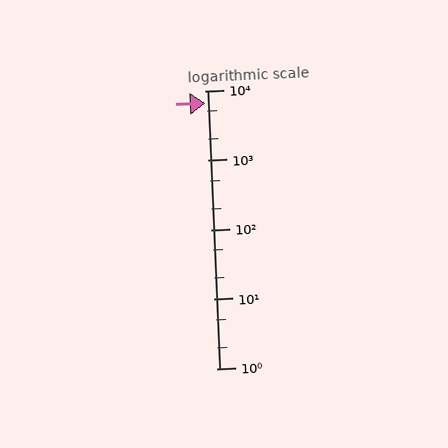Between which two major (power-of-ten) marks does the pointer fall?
The pointer is between 1000 and 10000.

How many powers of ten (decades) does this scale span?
The scale spans 4 decades, from 1 to 10000.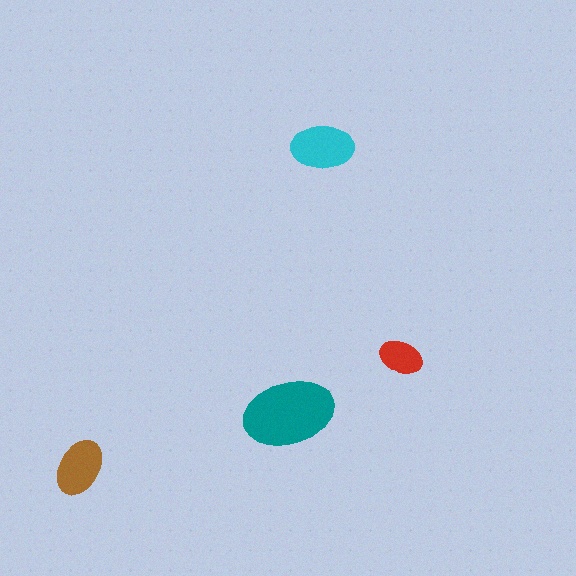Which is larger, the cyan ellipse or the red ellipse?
The cyan one.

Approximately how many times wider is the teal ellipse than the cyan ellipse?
About 1.5 times wider.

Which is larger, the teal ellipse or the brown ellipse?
The teal one.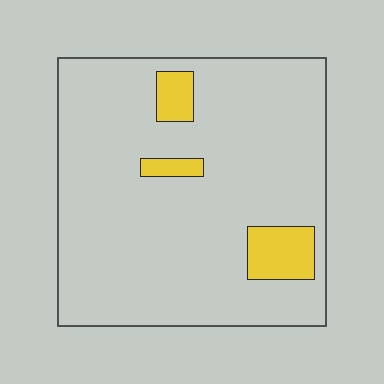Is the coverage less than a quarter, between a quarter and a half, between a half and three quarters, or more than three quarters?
Less than a quarter.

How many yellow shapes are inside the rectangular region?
3.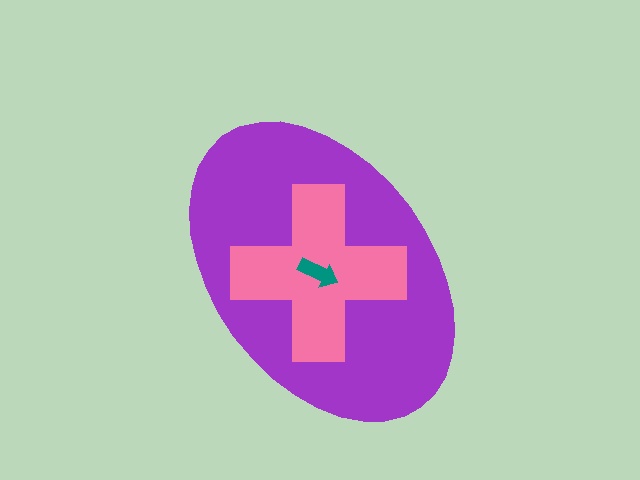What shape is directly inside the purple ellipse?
The pink cross.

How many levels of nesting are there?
3.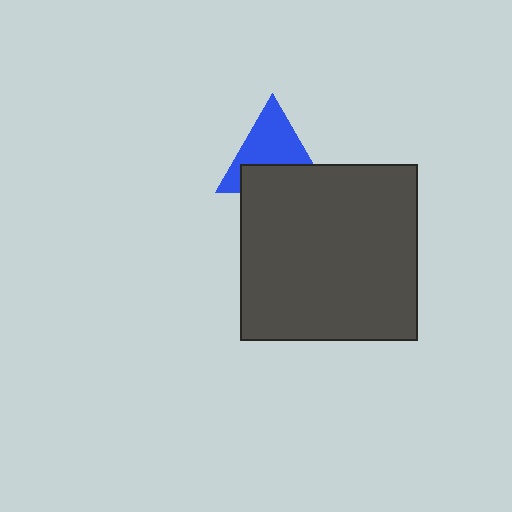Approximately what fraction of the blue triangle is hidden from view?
Roughly 42% of the blue triangle is hidden behind the dark gray square.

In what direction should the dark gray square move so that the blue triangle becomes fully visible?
The dark gray square should move down. That is the shortest direction to clear the overlap and leave the blue triangle fully visible.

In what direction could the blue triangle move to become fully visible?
The blue triangle could move up. That would shift it out from behind the dark gray square entirely.